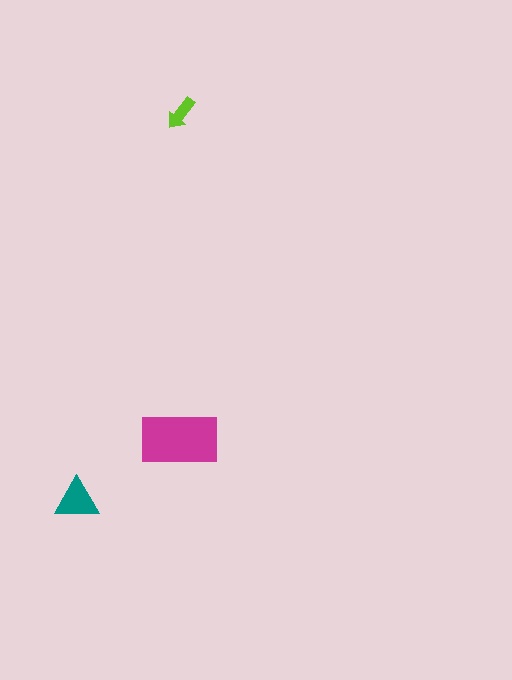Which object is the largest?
The magenta rectangle.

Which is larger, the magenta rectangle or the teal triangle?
The magenta rectangle.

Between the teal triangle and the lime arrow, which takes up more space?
The teal triangle.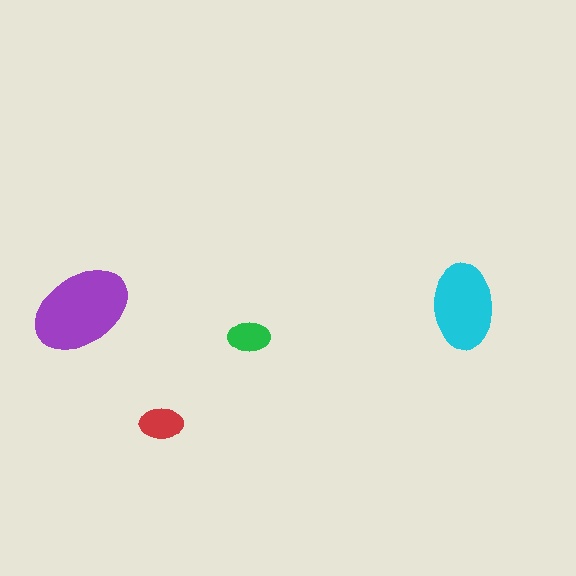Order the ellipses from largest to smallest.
the purple one, the cyan one, the red one, the green one.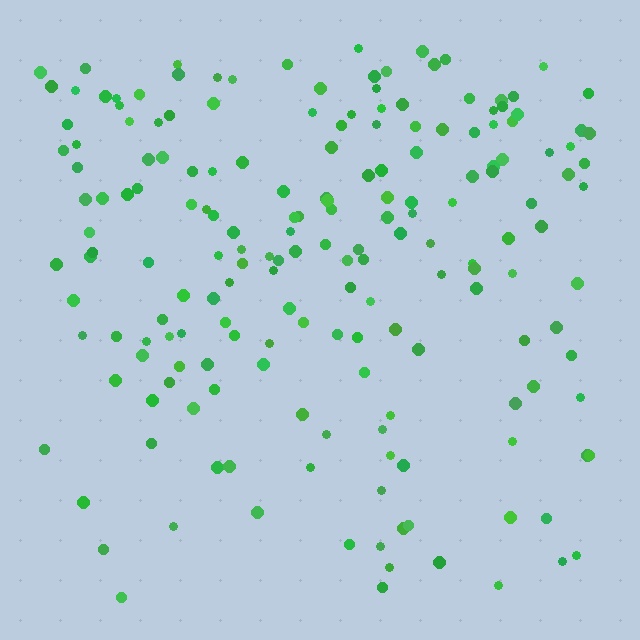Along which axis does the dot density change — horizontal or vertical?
Vertical.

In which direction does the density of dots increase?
From bottom to top, with the top side densest.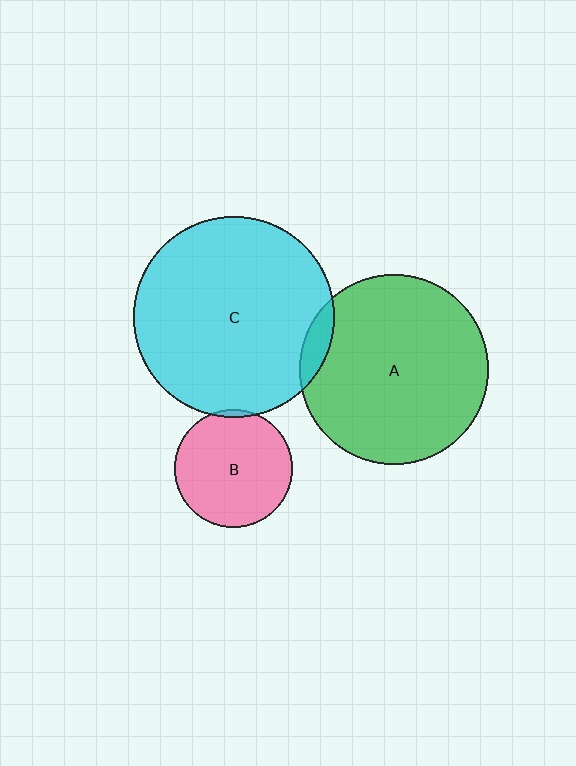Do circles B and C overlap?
Yes.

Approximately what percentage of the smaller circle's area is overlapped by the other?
Approximately 5%.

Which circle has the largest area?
Circle C (cyan).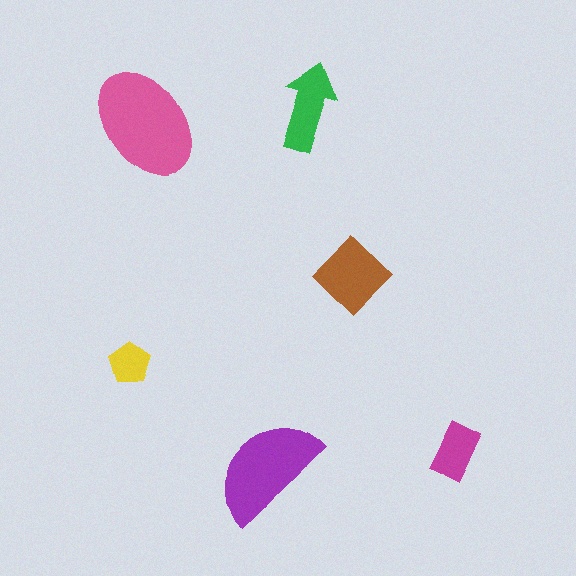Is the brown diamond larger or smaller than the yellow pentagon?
Larger.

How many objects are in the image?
There are 6 objects in the image.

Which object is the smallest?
The yellow pentagon.